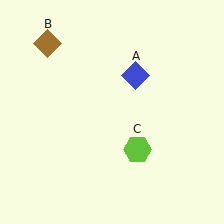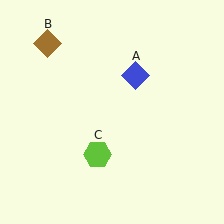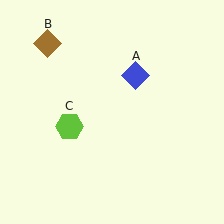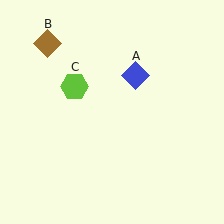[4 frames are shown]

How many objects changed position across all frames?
1 object changed position: lime hexagon (object C).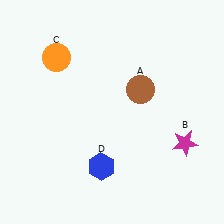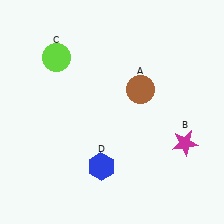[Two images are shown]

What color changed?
The circle (C) changed from orange in Image 1 to lime in Image 2.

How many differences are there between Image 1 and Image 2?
There is 1 difference between the two images.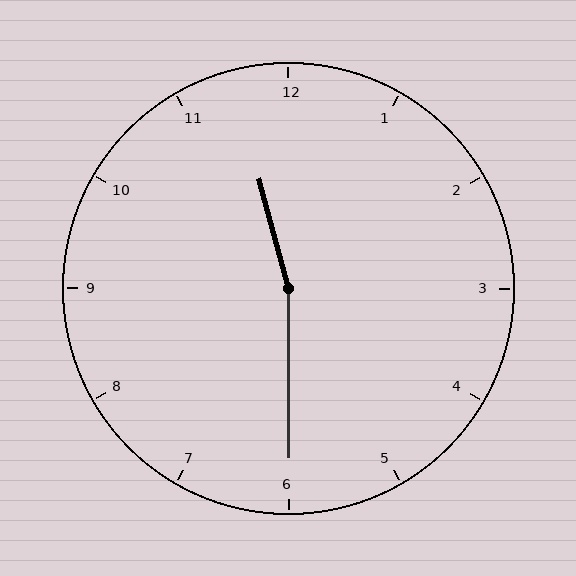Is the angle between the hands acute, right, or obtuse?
It is obtuse.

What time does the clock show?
11:30.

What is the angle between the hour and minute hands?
Approximately 165 degrees.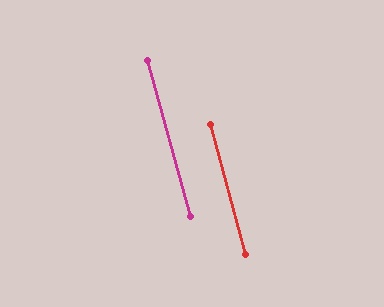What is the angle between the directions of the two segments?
Approximately 0 degrees.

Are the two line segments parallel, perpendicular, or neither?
Parallel — their directions differ by only 0.2°.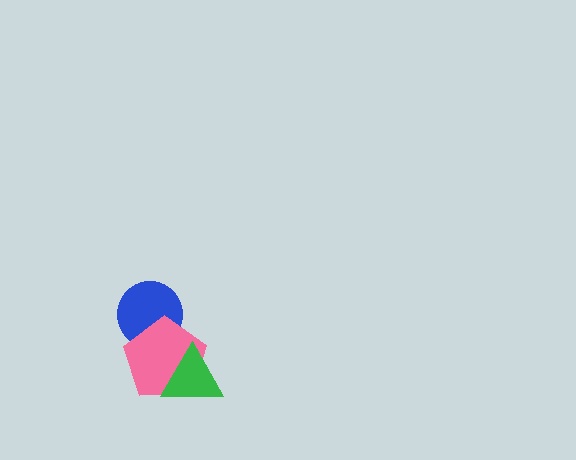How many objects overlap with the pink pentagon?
2 objects overlap with the pink pentagon.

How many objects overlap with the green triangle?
1 object overlaps with the green triangle.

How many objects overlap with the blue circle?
1 object overlaps with the blue circle.